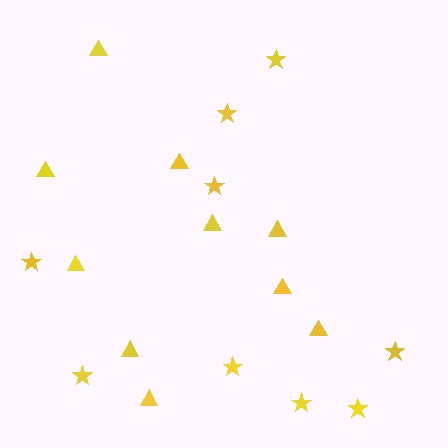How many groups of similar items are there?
There are 2 groups: one group of stars (9) and one group of triangles (10).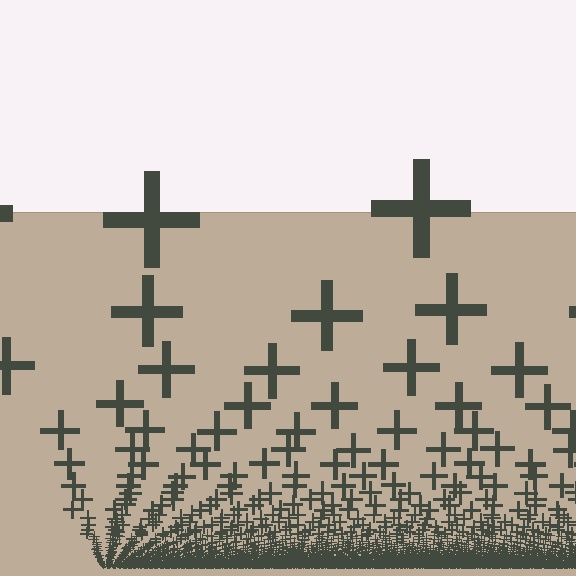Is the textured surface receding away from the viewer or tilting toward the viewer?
The surface appears to tilt toward the viewer. Texture elements get larger and sparser toward the top.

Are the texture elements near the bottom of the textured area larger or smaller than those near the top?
Smaller. The gradient is inverted — elements near the bottom are smaller and denser.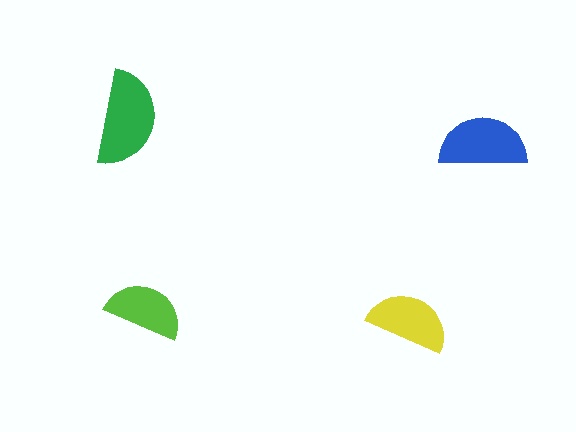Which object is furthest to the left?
The green semicircle is leftmost.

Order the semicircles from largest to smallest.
the green one, the blue one, the yellow one, the lime one.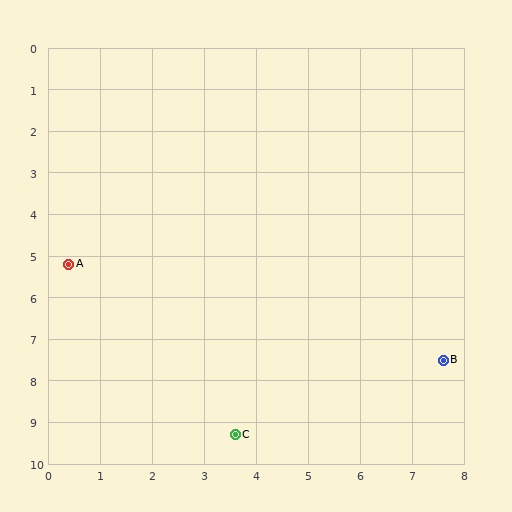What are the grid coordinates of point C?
Point C is at approximately (3.6, 9.3).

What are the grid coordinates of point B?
Point B is at approximately (7.6, 7.5).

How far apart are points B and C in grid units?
Points B and C are about 4.4 grid units apart.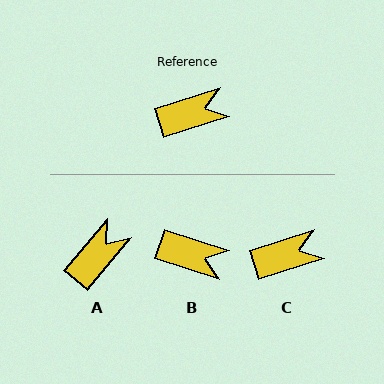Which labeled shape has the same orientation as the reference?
C.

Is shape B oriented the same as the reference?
No, it is off by about 36 degrees.